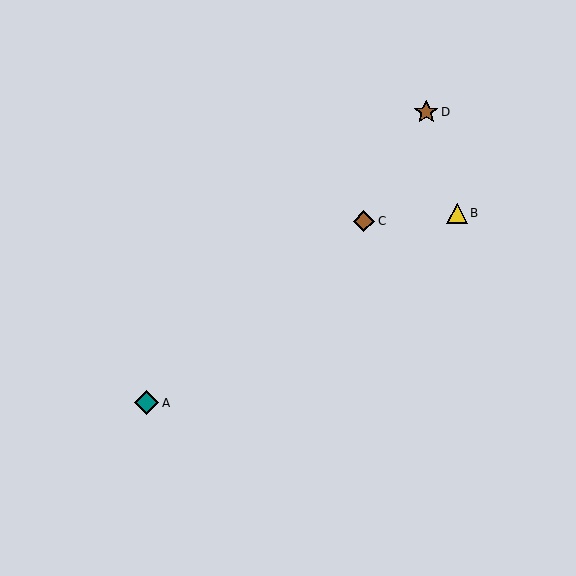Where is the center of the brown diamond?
The center of the brown diamond is at (364, 221).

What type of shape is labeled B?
Shape B is a yellow triangle.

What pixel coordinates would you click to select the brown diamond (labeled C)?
Click at (364, 221) to select the brown diamond C.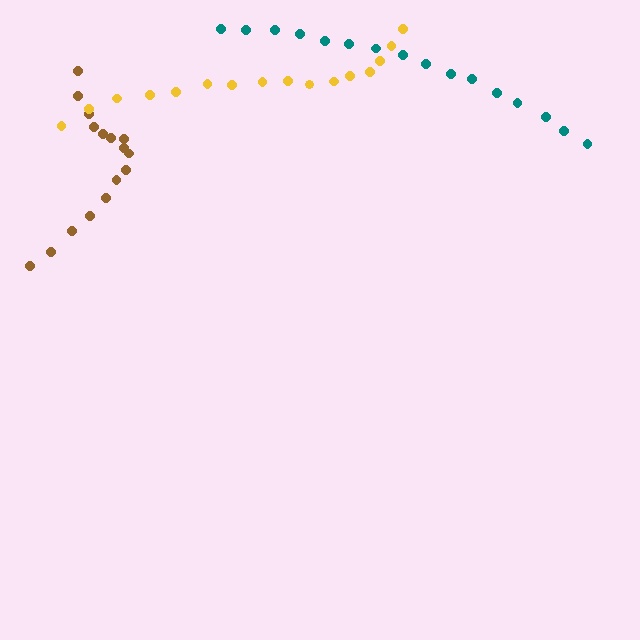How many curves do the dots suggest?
There are 3 distinct paths.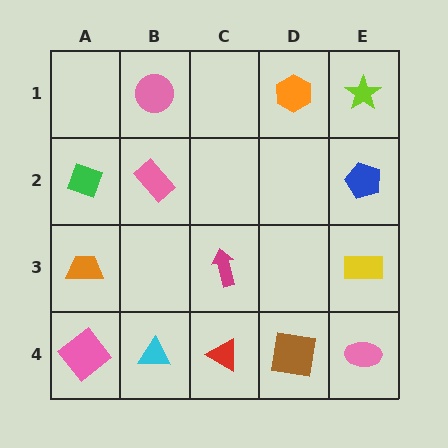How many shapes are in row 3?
3 shapes.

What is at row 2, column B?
A pink rectangle.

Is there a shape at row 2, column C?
No, that cell is empty.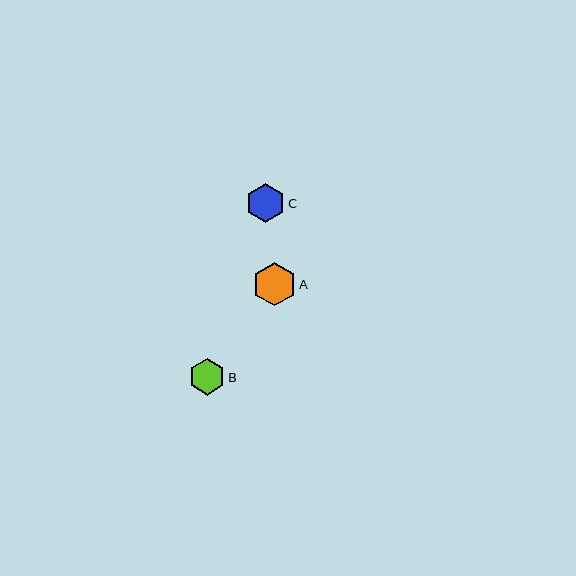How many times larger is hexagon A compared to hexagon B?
Hexagon A is approximately 1.2 times the size of hexagon B.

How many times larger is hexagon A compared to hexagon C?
Hexagon A is approximately 1.1 times the size of hexagon C.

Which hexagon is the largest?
Hexagon A is the largest with a size of approximately 44 pixels.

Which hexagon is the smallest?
Hexagon B is the smallest with a size of approximately 36 pixels.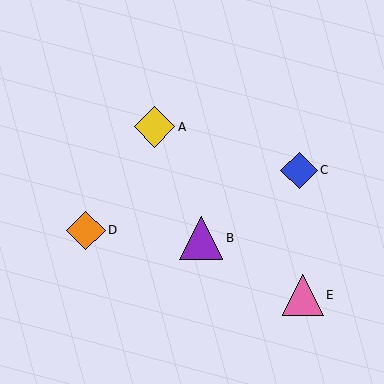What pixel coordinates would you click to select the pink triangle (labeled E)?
Click at (303, 295) to select the pink triangle E.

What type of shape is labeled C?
Shape C is a blue diamond.